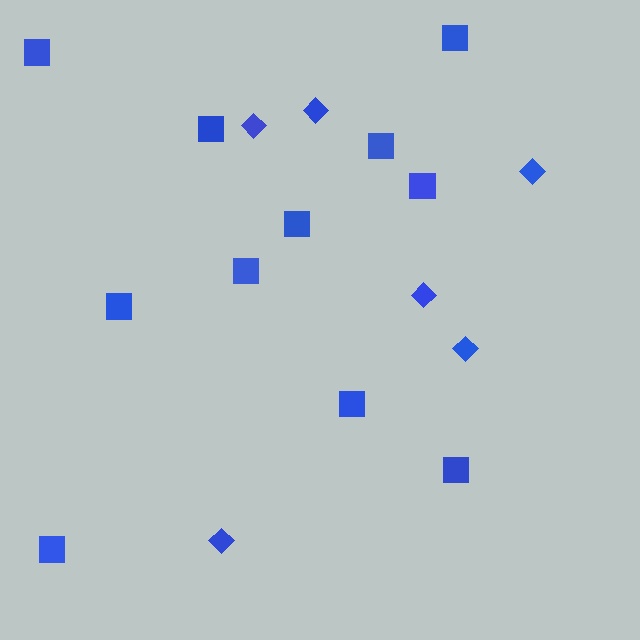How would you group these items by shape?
There are 2 groups: one group of diamonds (6) and one group of squares (11).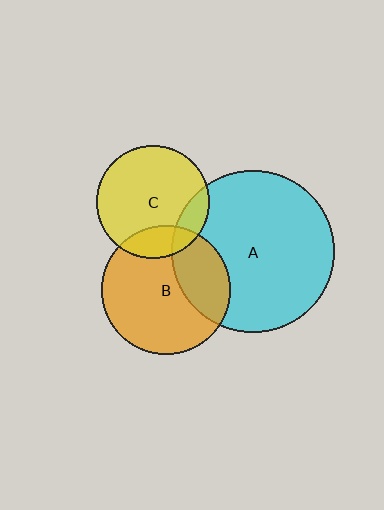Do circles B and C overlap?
Yes.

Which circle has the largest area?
Circle A (cyan).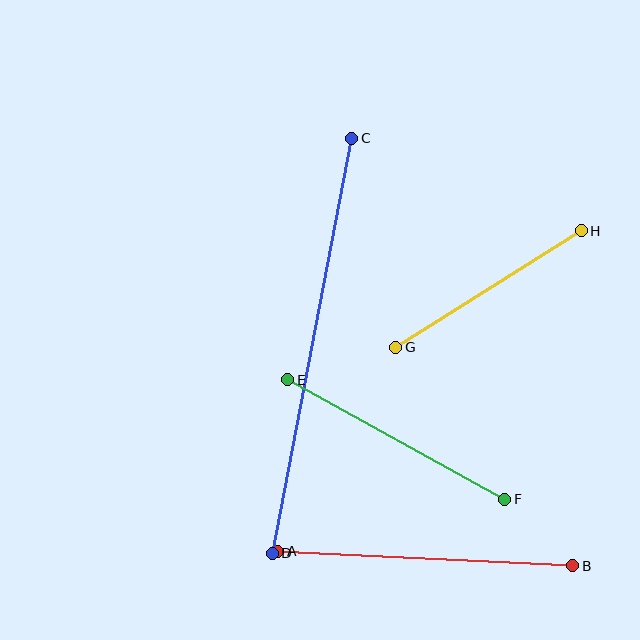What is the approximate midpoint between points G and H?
The midpoint is at approximately (488, 289) pixels.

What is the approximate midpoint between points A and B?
The midpoint is at approximately (425, 559) pixels.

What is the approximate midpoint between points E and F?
The midpoint is at approximately (396, 439) pixels.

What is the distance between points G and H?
The distance is approximately 219 pixels.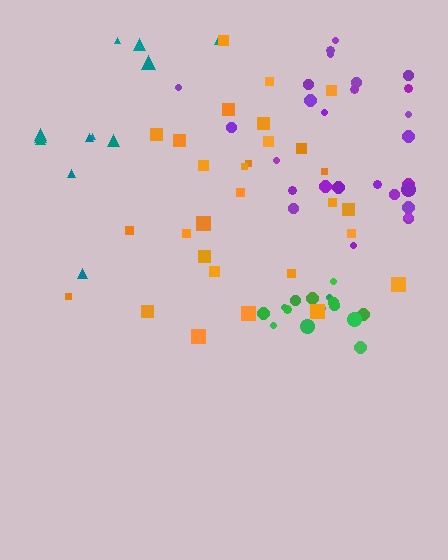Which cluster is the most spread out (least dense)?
Teal.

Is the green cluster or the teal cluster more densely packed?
Green.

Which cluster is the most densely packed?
Green.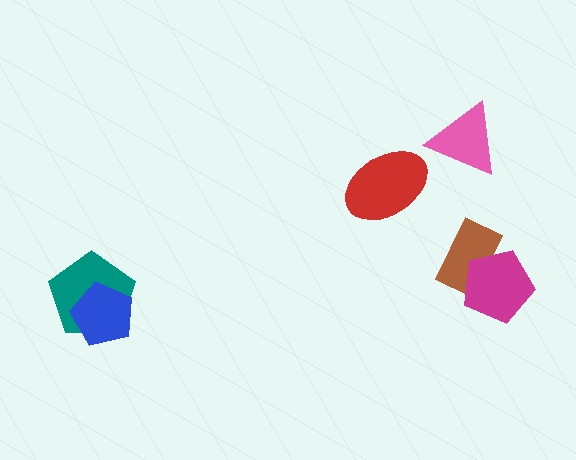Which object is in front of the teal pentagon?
The blue pentagon is in front of the teal pentagon.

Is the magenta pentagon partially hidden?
No, no other shape covers it.